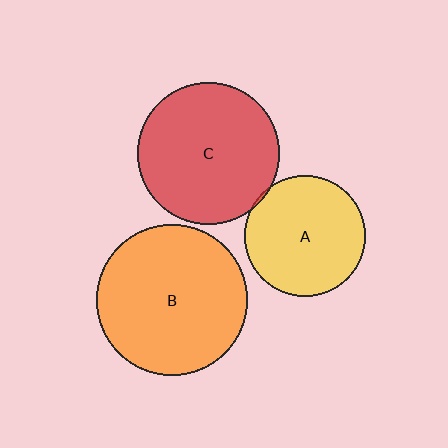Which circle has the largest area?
Circle B (orange).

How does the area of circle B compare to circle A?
Approximately 1.6 times.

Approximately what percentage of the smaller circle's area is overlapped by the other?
Approximately 5%.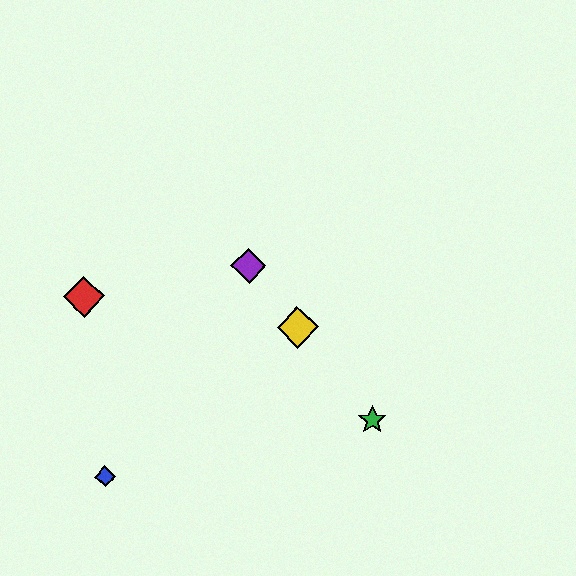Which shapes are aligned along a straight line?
The green star, the yellow diamond, the purple diamond are aligned along a straight line.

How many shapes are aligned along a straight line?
3 shapes (the green star, the yellow diamond, the purple diamond) are aligned along a straight line.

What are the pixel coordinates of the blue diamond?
The blue diamond is at (105, 476).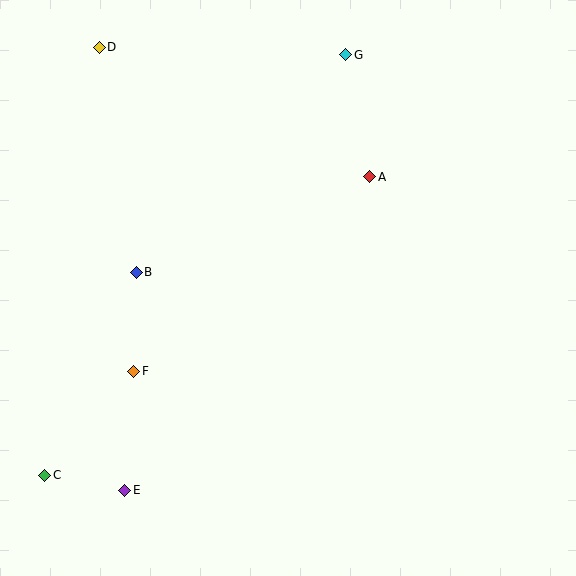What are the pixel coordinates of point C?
Point C is at (45, 475).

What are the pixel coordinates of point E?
Point E is at (125, 490).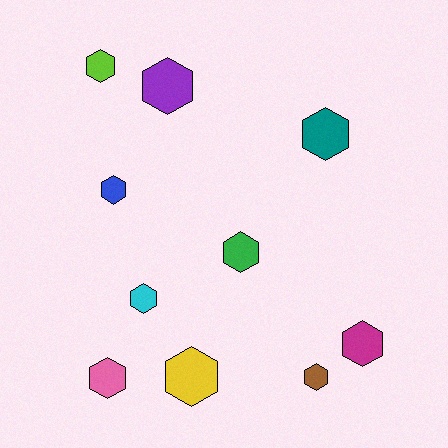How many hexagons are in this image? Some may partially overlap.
There are 10 hexagons.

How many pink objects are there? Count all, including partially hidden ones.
There is 1 pink object.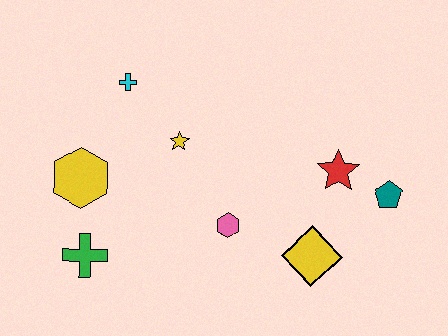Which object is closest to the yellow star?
The cyan cross is closest to the yellow star.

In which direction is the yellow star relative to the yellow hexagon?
The yellow star is to the right of the yellow hexagon.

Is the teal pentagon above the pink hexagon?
Yes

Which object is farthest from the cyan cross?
The teal pentagon is farthest from the cyan cross.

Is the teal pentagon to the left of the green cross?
No